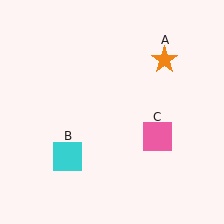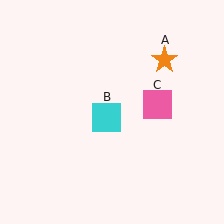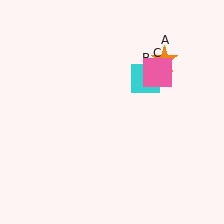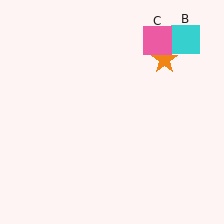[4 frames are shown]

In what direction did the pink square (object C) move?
The pink square (object C) moved up.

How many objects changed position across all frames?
2 objects changed position: cyan square (object B), pink square (object C).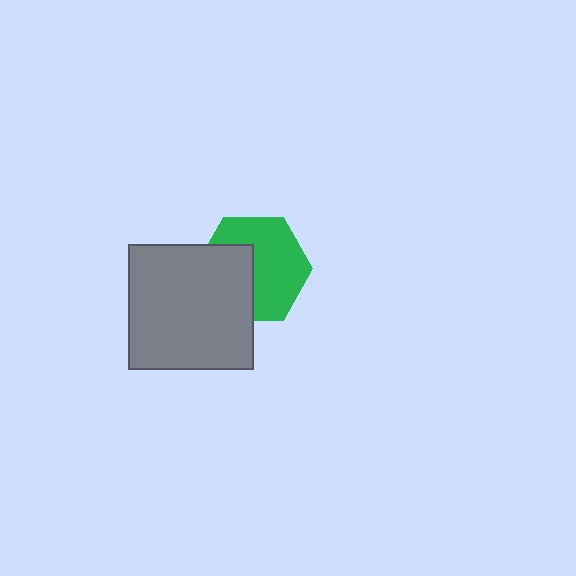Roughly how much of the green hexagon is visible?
About half of it is visible (roughly 61%).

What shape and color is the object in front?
The object in front is a gray square.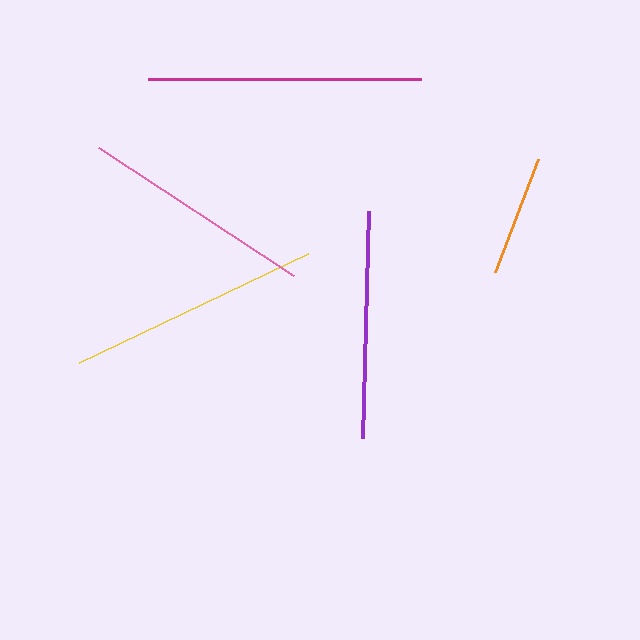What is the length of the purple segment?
The purple segment is approximately 226 pixels long.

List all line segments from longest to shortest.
From longest to shortest: magenta, yellow, pink, purple, orange.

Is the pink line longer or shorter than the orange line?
The pink line is longer than the orange line.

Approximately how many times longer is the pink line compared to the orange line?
The pink line is approximately 1.9 times the length of the orange line.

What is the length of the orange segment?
The orange segment is approximately 120 pixels long.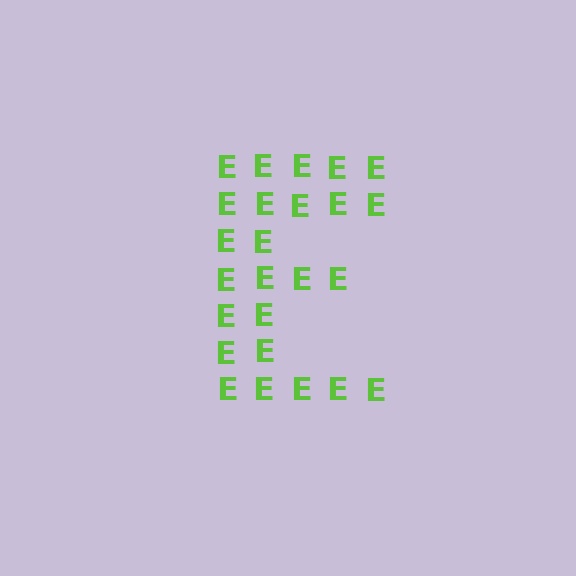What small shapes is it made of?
It is made of small letter E's.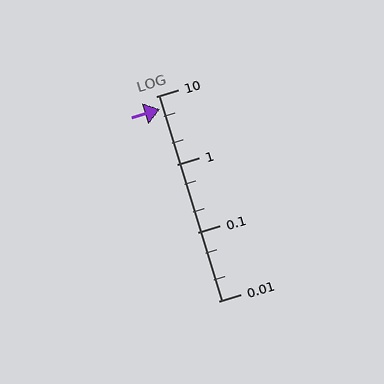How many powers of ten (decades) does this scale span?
The scale spans 3 decades, from 0.01 to 10.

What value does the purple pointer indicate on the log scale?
The pointer indicates approximately 6.5.